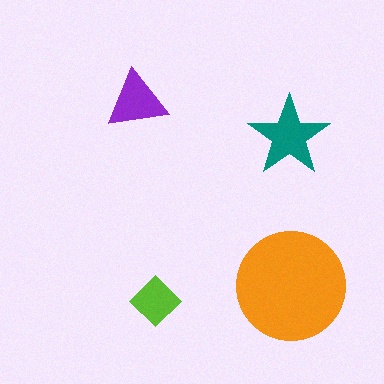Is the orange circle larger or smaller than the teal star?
Larger.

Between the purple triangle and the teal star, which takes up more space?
The teal star.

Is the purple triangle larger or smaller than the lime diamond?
Larger.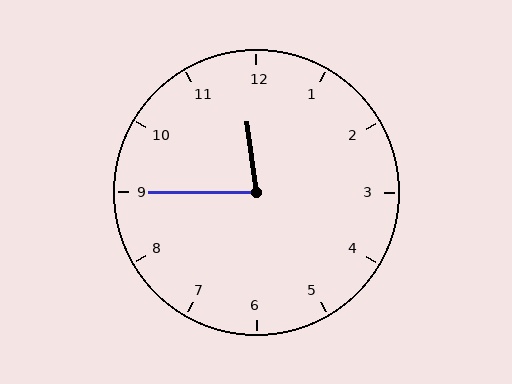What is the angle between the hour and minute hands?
Approximately 82 degrees.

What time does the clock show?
11:45.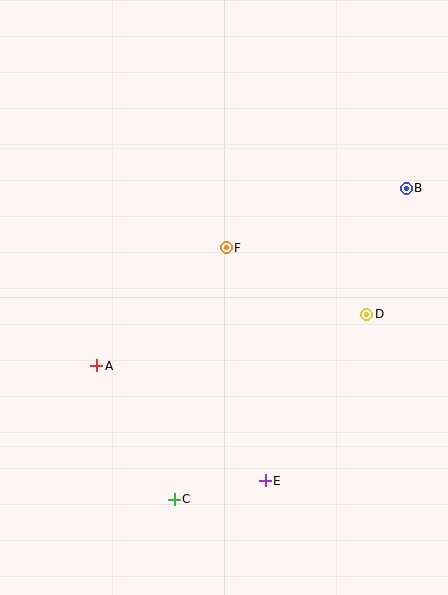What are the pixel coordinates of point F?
Point F is at (226, 248).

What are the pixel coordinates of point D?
Point D is at (367, 314).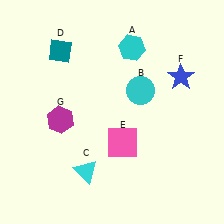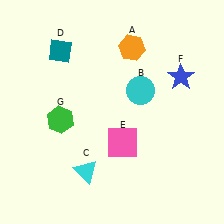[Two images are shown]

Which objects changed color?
A changed from cyan to orange. G changed from magenta to green.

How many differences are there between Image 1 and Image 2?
There are 2 differences between the two images.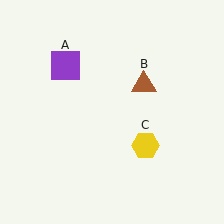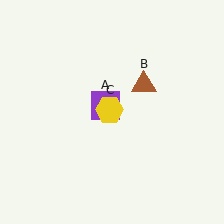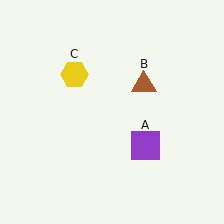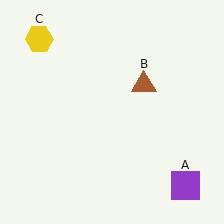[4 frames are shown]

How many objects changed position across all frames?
2 objects changed position: purple square (object A), yellow hexagon (object C).